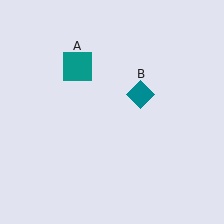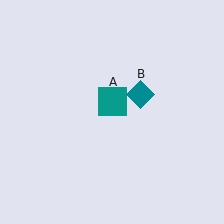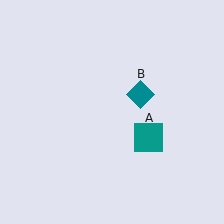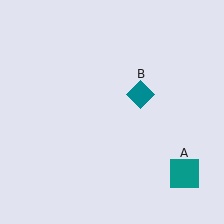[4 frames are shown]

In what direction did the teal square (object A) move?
The teal square (object A) moved down and to the right.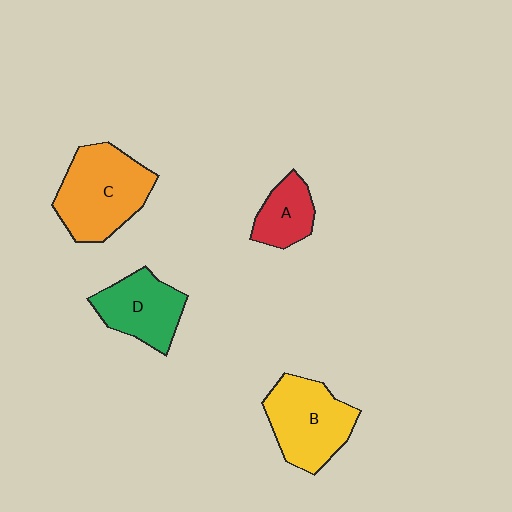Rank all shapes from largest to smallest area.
From largest to smallest: C (orange), B (yellow), D (green), A (red).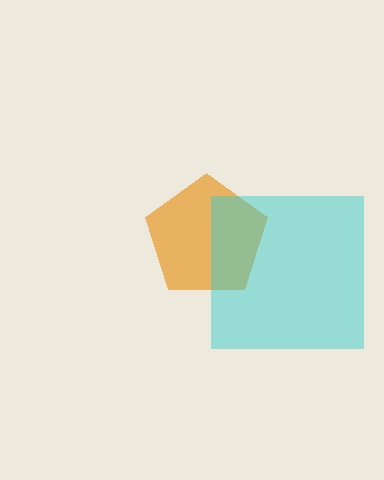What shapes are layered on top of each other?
The layered shapes are: an orange pentagon, a cyan square.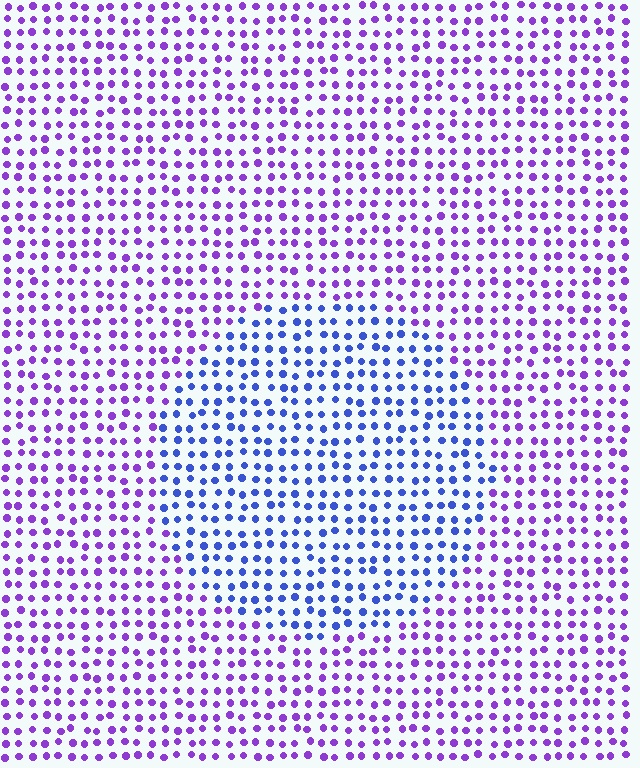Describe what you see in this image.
The image is filled with small purple elements in a uniform arrangement. A circle-shaped region is visible where the elements are tinted to a slightly different hue, forming a subtle color boundary.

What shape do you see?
I see a circle.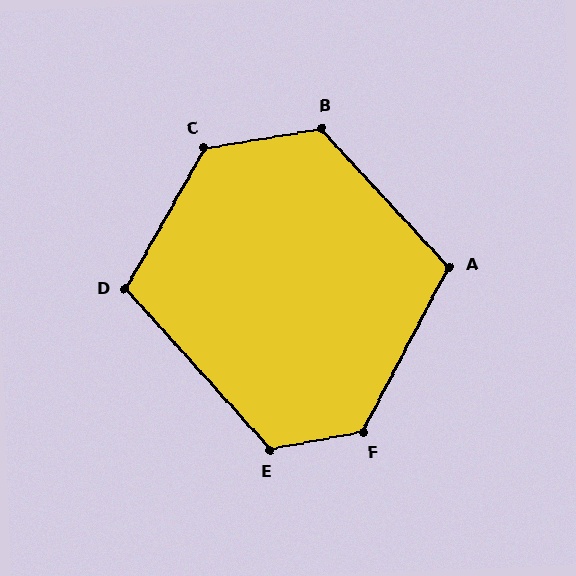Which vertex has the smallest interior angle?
D, at approximately 109 degrees.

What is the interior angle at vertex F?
Approximately 128 degrees (obtuse).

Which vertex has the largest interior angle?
C, at approximately 129 degrees.